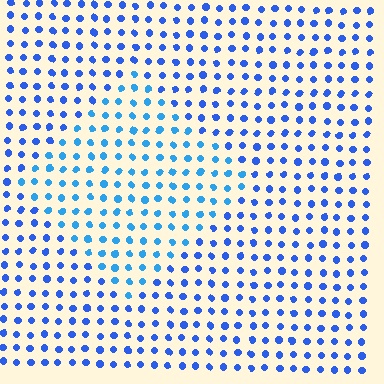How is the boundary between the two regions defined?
The boundary is defined purely by a slight shift in hue (about 22 degrees). Spacing, size, and orientation are identical on both sides.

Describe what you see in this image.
The image is filled with small blue elements in a uniform arrangement. A diamond-shaped region is visible where the elements are tinted to a slightly different hue, forming a subtle color boundary.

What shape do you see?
I see a diamond.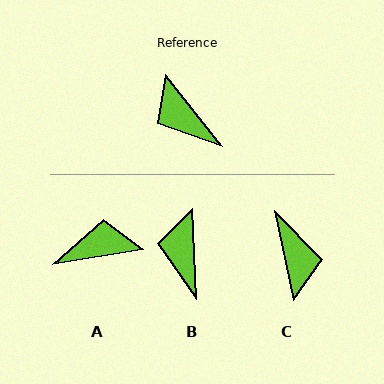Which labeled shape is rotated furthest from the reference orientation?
C, about 154 degrees away.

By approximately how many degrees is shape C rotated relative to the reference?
Approximately 154 degrees counter-clockwise.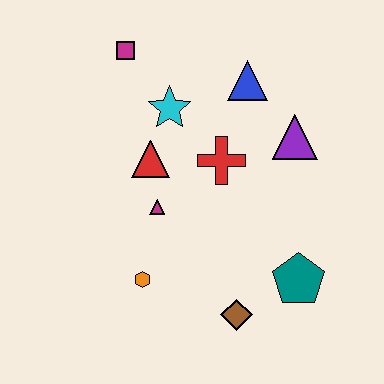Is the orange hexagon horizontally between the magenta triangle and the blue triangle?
No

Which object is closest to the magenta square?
The cyan star is closest to the magenta square.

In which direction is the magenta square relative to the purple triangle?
The magenta square is to the left of the purple triangle.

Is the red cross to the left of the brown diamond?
Yes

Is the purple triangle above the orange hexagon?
Yes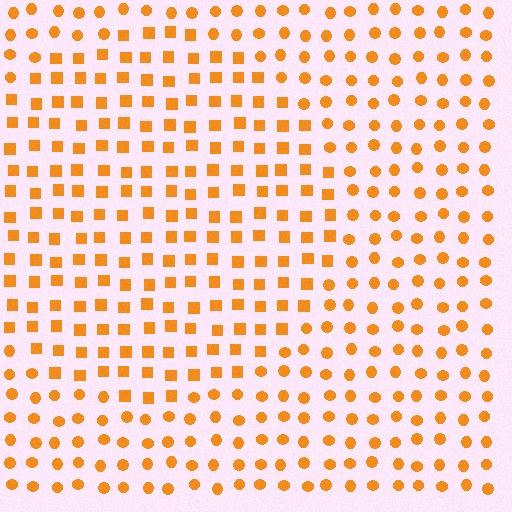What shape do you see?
I see a circle.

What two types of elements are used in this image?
The image uses squares inside the circle region and circles outside it.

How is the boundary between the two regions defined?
The boundary is defined by a change in element shape: squares inside vs. circles outside. All elements share the same color and spacing.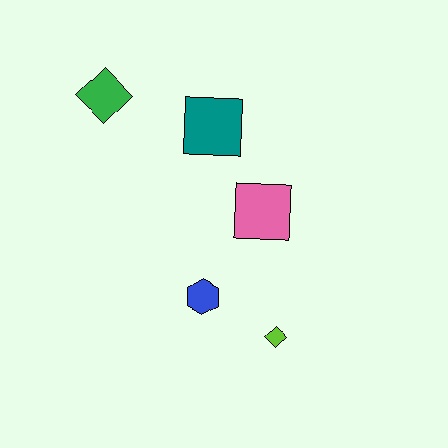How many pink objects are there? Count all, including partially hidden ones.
There is 1 pink object.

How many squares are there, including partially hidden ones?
There are 2 squares.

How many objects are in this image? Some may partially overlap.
There are 5 objects.